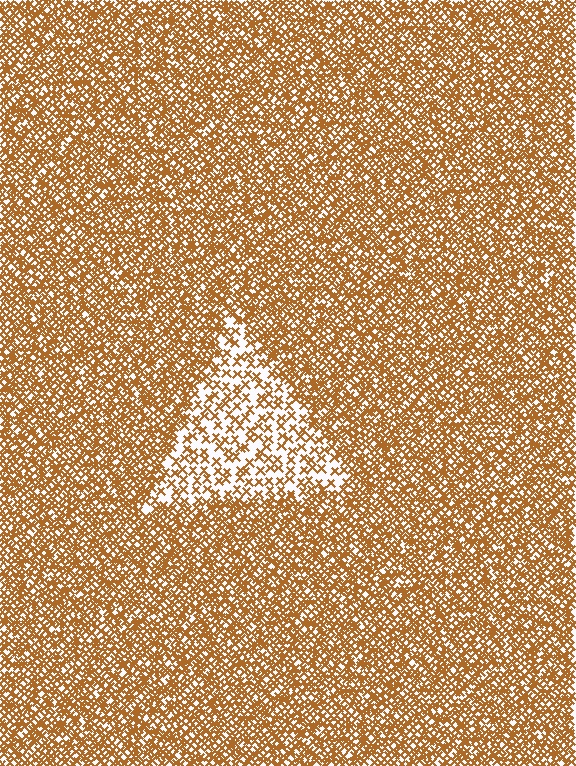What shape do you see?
I see a triangle.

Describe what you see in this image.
The image contains small brown elements arranged at two different densities. A triangle-shaped region is visible where the elements are less densely packed than the surrounding area.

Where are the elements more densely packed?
The elements are more densely packed outside the triangle boundary.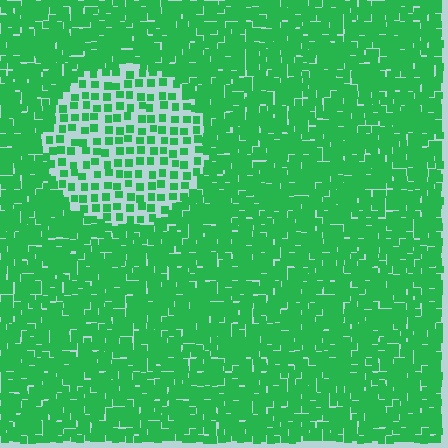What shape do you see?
I see a circle.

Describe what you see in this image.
The image contains small green elements arranged at two different densities. A circle-shaped region is visible where the elements are less densely packed than the surrounding area.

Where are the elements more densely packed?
The elements are more densely packed outside the circle boundary.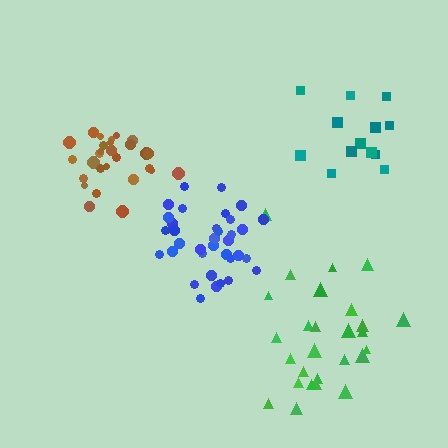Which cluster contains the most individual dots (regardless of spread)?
Blue (35).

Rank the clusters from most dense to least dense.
brown, blue, green, teal.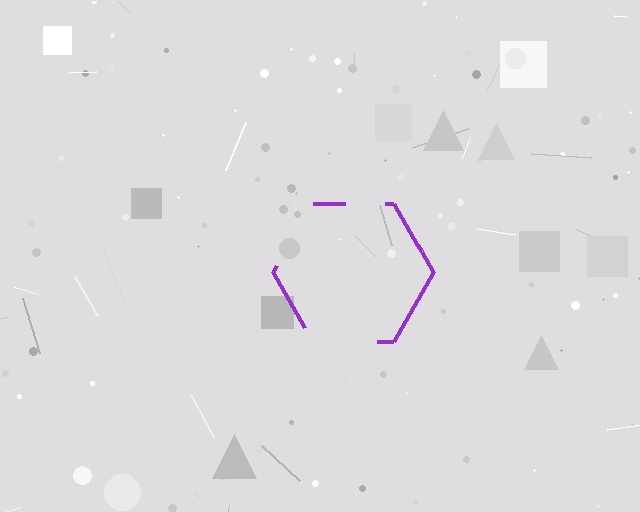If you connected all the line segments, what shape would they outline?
They would outline a hexagon.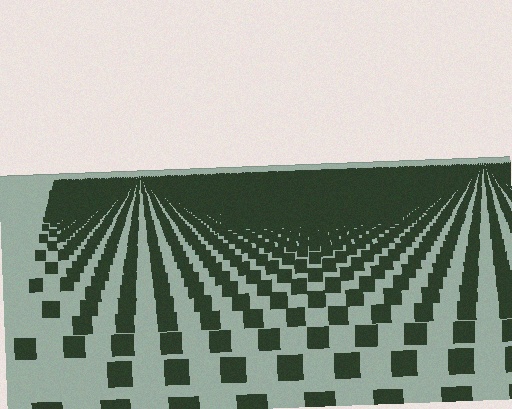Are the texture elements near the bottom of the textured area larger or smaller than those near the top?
Larger. Near the bottom, elements are closer to the viewer and appear at a bigger on-screen size.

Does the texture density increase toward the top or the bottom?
Density increases toward the top.